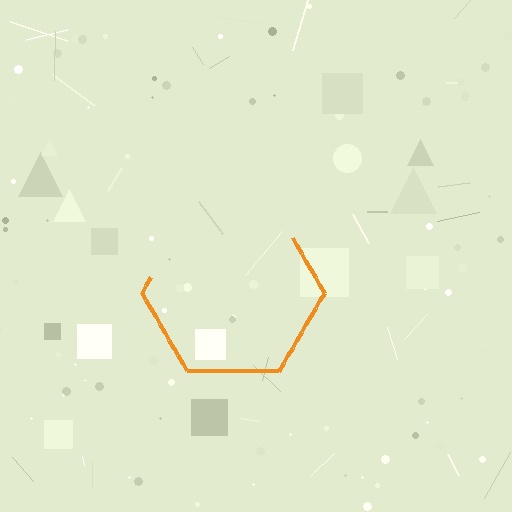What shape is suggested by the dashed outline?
The dashed outline suggests a hexagon.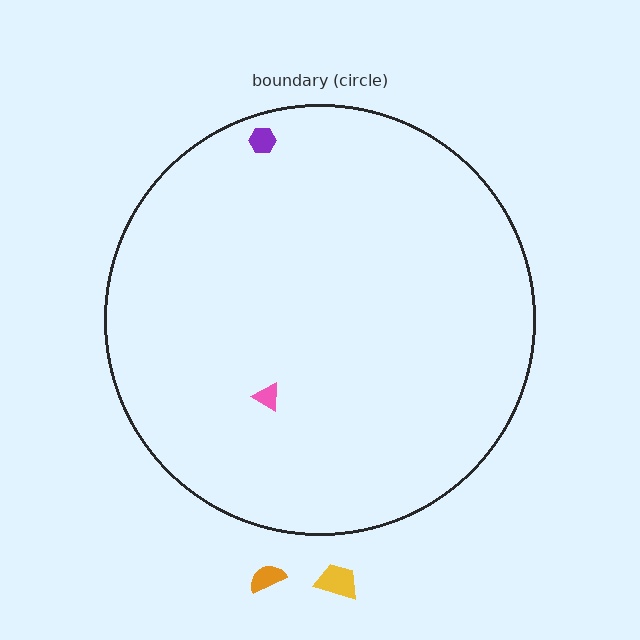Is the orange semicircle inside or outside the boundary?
Outside.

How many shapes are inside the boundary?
2 inside, 2 outside.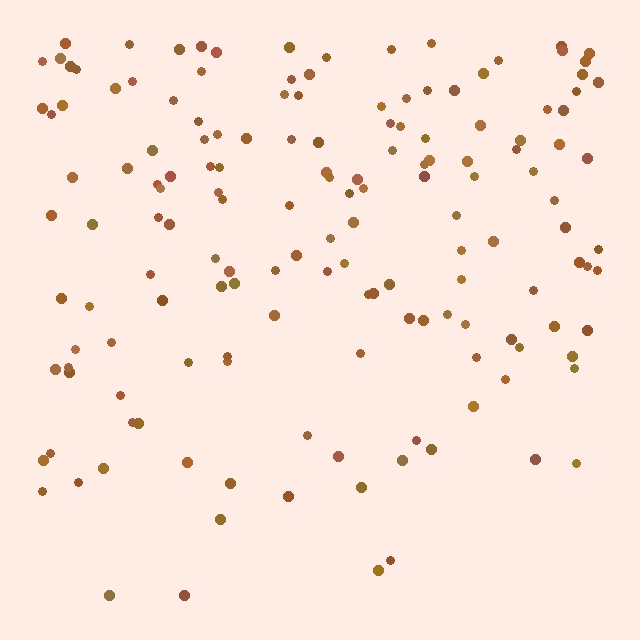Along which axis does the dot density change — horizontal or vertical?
Vertical.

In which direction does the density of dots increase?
From bottom to top, with the top side densest.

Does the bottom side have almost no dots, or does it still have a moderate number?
Still a moderate number, just noticeably fewer than the top.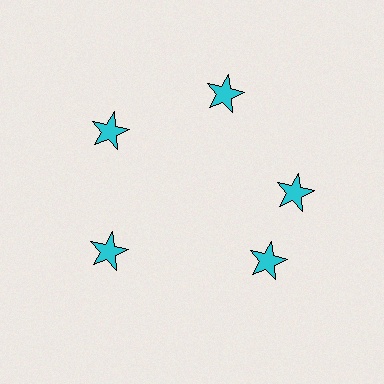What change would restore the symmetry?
The symmetry would be restored by rotating it back into even spacing with its neighbors so that all 5 stars sit at equal angles and equal distance from the center.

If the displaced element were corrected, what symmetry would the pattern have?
It would have 5-fold rotational symmetry — the pattern would map onto itself every 72 degrees.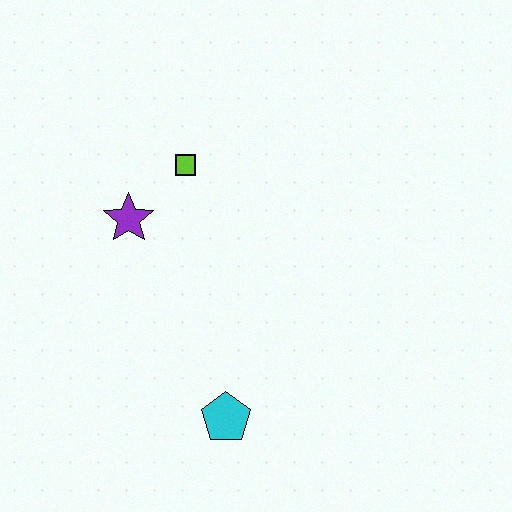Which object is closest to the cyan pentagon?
The purple star is closest to the cyan pentagon.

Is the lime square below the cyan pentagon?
No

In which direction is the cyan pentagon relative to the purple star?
The cyan pentagon is below the purple star.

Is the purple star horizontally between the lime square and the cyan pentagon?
No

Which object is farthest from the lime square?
The cyan pentagon is farthest from the lime square.